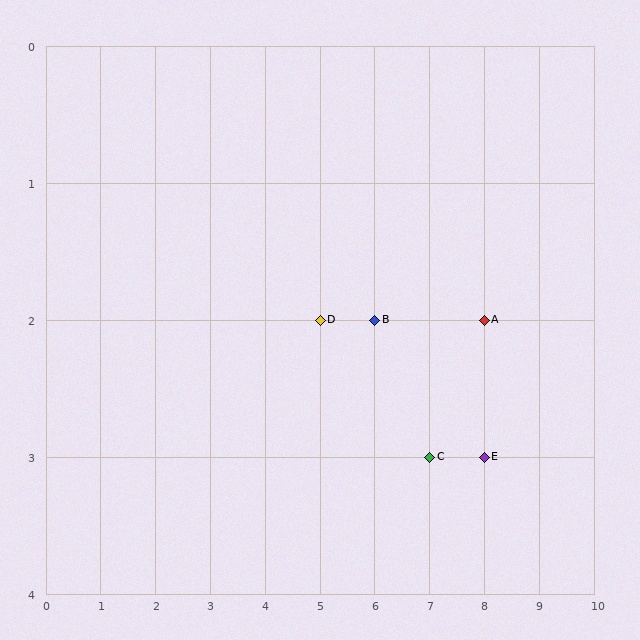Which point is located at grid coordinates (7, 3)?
Point C is at (7, 3).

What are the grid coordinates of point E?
Point E is at grid coordinates (8, 3).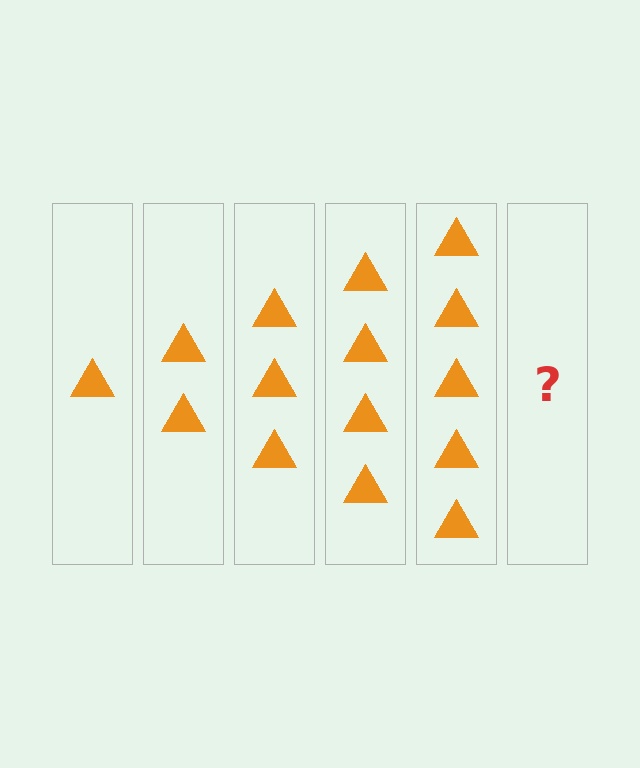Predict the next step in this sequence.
The next step is 6 triangles.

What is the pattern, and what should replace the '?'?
The pattern is that each step adds one more triangle. The '?' should be 6 triangles.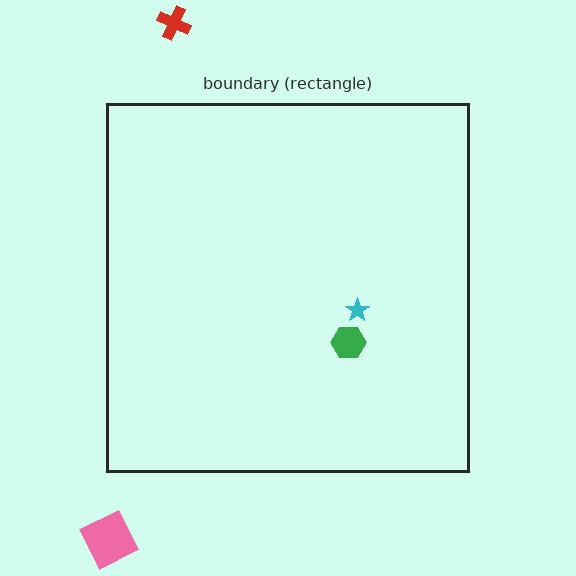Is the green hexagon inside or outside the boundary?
Inside.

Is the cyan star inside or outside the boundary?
Inside.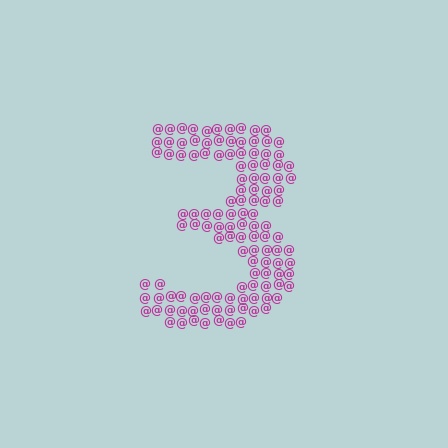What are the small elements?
The small elements are at signs.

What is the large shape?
The large shape is the digit 3.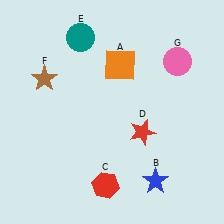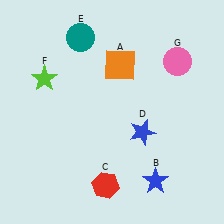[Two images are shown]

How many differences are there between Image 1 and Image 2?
There are 2 differences between the two images.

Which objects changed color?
D changed from red to blue. F changed from brown to lime.